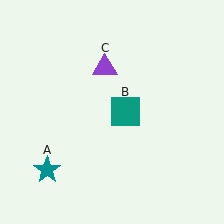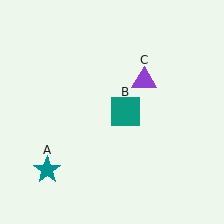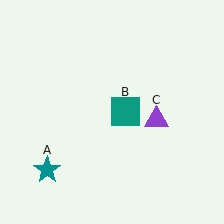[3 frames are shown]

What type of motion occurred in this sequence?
The purple triangle (object C) rotated clockwise around the center of the scene.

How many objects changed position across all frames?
1 object changed position: purple triangle (object C).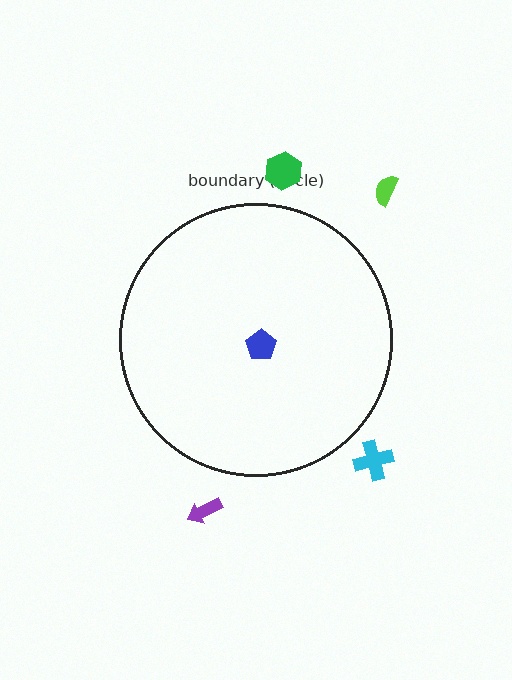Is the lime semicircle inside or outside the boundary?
Outside.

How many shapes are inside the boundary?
1 inside, 4 outside.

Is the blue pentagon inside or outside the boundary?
Inside.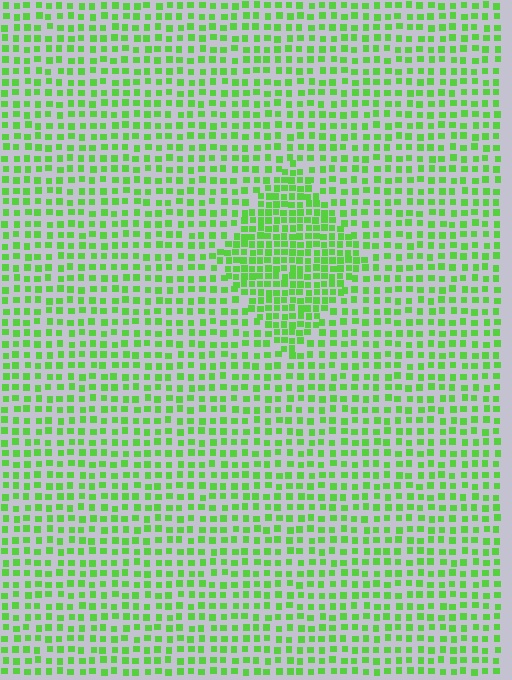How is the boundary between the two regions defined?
The boundary is defined by a change in element density (approximately 1.9x ratio). All elements are the same color, size, and shape.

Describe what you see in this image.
The image contains small lime elements arranged at two different densities. A diamond-shaped region is visible where the elements are more densely packed than the surrounding area.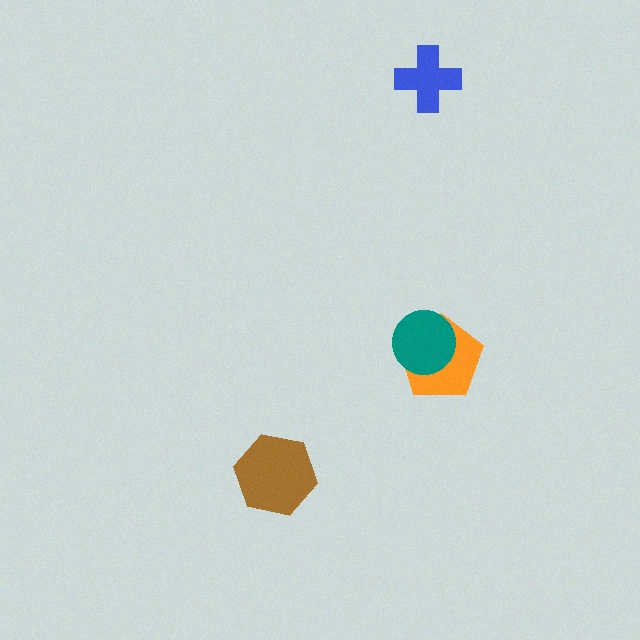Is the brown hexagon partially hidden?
No, no other shape covers it.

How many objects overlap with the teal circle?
1 object overlaps with the teal circle.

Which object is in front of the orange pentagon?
The teal circle is in front of the orange pentagon.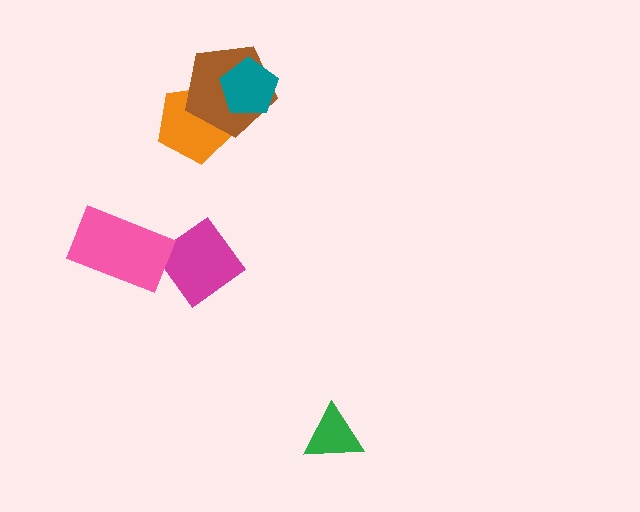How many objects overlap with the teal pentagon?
2 objects overlap with the teal pentagon.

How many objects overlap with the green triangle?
0 objects overlap with the green triangle.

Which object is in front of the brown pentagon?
The teal pentagon is in front of the brown pentagon.